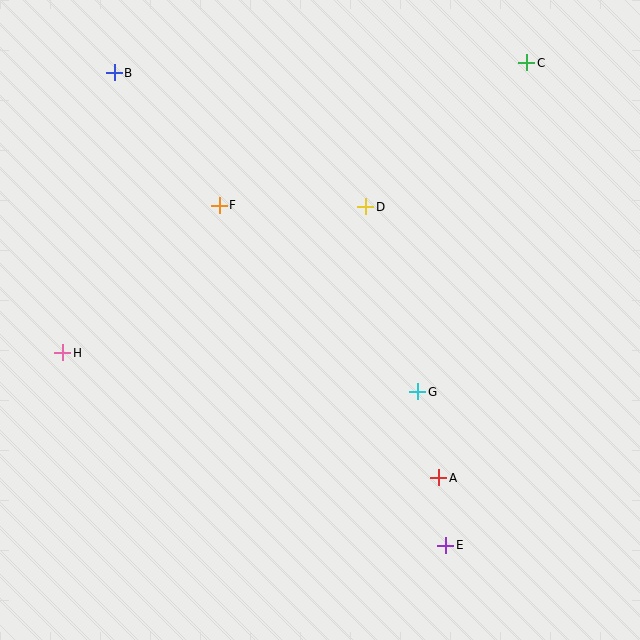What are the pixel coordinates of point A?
Point A is at (439, 478).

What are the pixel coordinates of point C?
Point C is at (527, 63).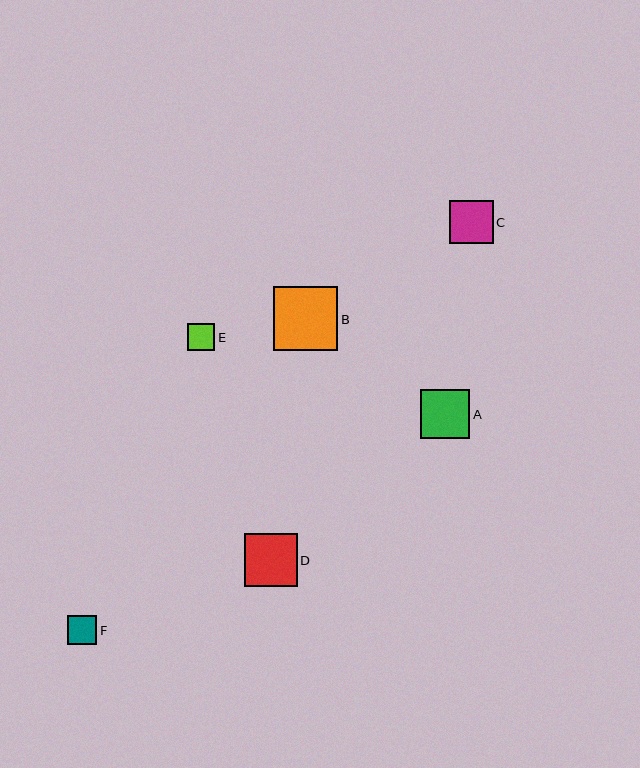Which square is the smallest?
Square E is the smallest with a size of approximately 27 pixels.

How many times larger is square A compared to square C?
Square A is approximately 1.1 times the size of square C.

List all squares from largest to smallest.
From largest to smallest: B, D, A, C, F, E.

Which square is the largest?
Square B is the largest with a size of approximately 64 pixels.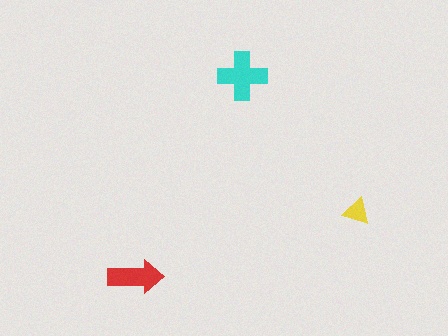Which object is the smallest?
The yellow triangle.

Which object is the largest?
The cyan cross.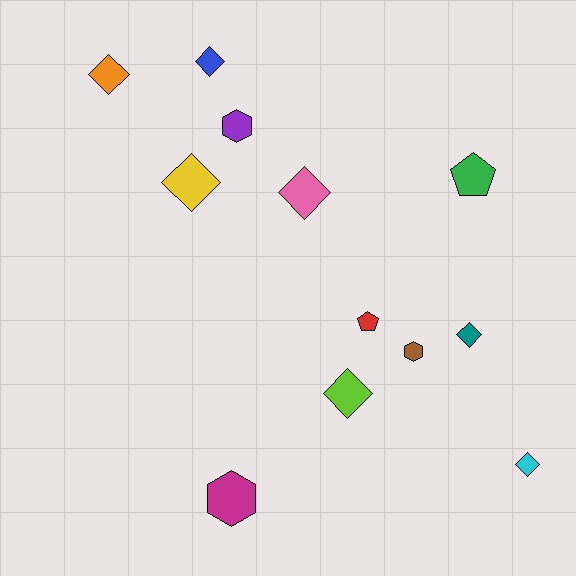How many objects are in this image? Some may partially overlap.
There are 12 objects.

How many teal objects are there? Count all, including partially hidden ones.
There is 1 teal object.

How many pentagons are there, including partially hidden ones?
There are 2 pentagons.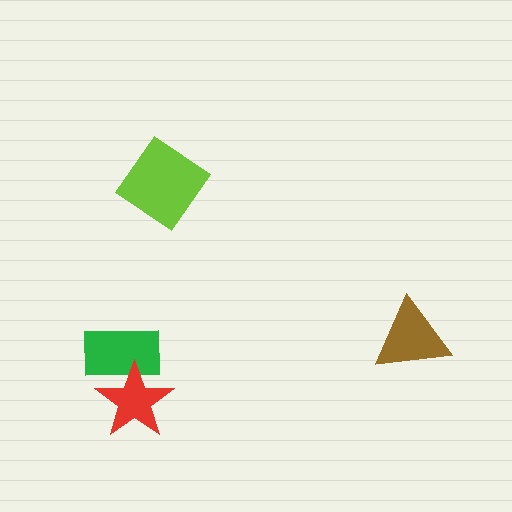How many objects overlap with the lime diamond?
0 objects overlap with the lime diamond.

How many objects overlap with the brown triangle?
0 objects overlap with the brown triangle.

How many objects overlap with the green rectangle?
1 object overlaps with the green rectangle.